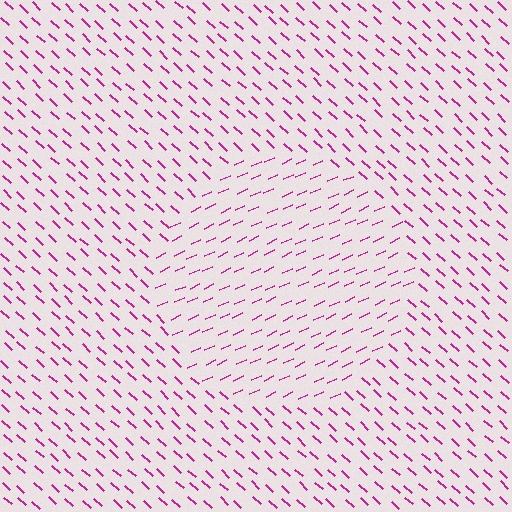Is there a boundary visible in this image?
Yes, there is a texture boundary formed by a change in line orientation.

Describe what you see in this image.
The image is filled with small magenta line segments. A circle region in the image has lines oriented differently from the surrounding lines, creating a visible texture boundary.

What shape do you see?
I see a circle.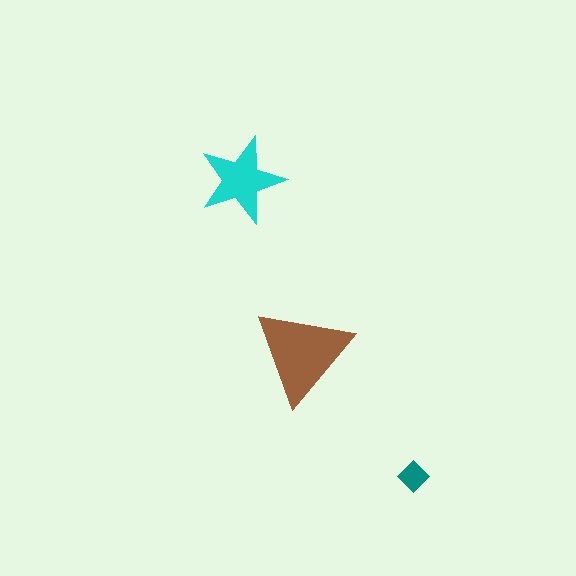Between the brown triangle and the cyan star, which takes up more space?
The brown triangle.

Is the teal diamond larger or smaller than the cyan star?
Smaller.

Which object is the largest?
The brown triangle.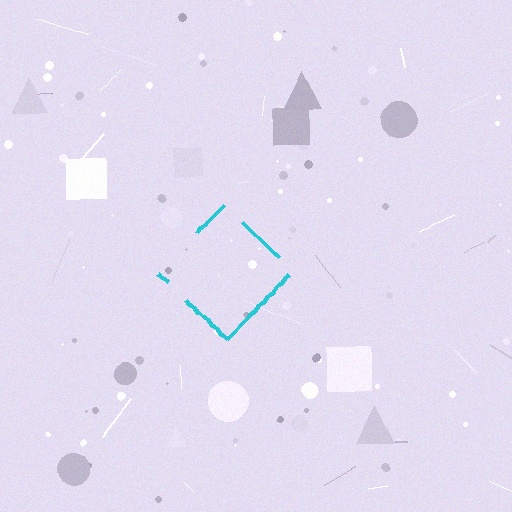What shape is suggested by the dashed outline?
The dashed outline suggests a diamond.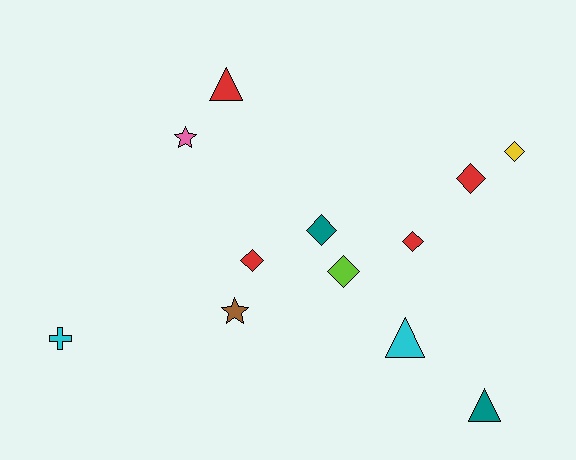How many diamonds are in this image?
There are 6 diamonds.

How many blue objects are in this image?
There are no blue objects.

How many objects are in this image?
There are 12 objects.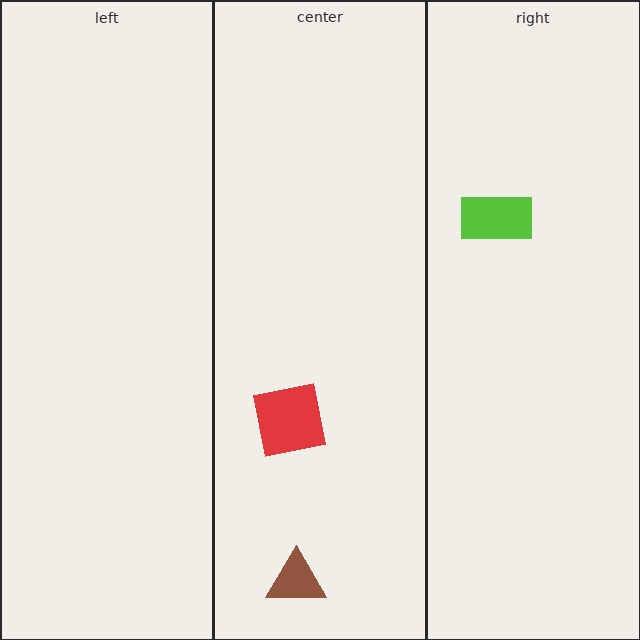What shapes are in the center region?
The red square, the brown triangle.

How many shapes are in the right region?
1.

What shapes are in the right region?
The lime rectangle.